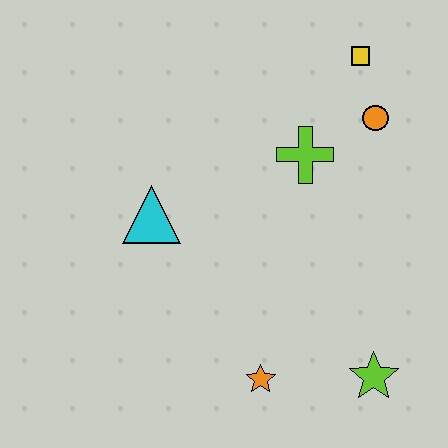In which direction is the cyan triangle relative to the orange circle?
The cyan triangle is to the left of the orange circle.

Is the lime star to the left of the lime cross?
No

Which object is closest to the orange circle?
The yellow square is closest to the orange circle.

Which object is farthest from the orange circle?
The orange star is farthest from the orange circle.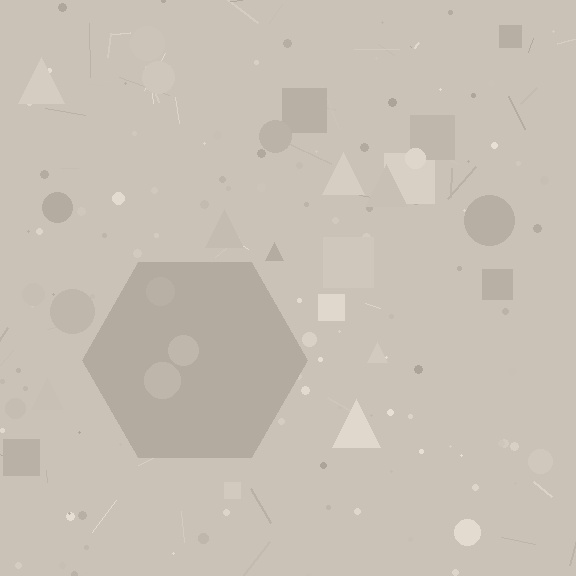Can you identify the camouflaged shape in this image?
The camouflaged shape is a hexagon.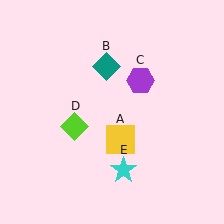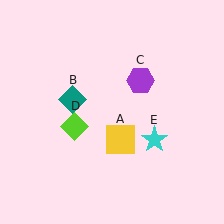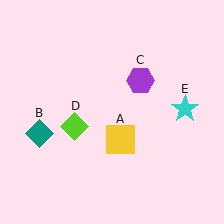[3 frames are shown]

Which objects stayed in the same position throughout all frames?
Yellow square (object A) and purple hexagon (object C) and lime diamond (object D) remained stationary.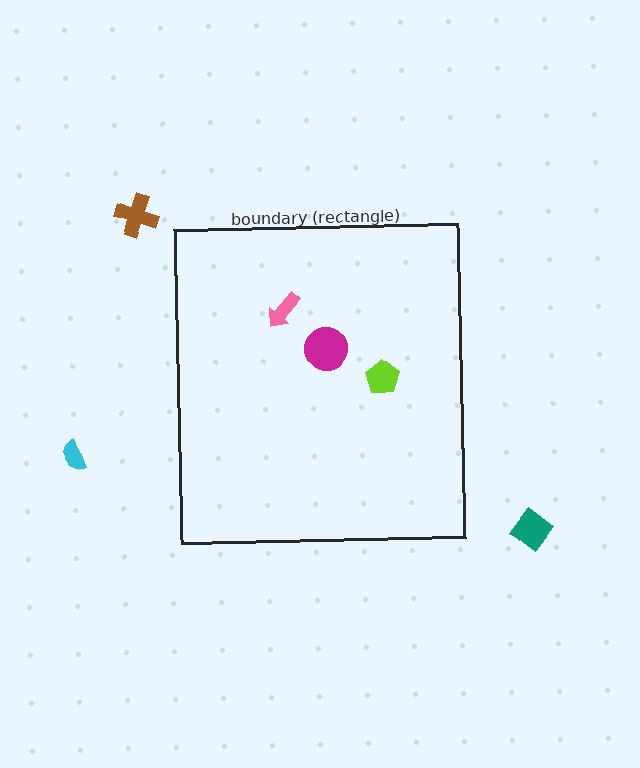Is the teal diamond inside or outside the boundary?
Outside.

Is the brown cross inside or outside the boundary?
Outside.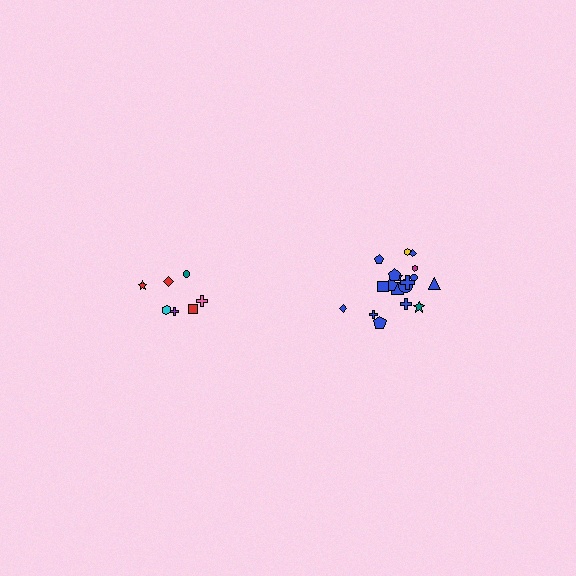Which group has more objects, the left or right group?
The right group.